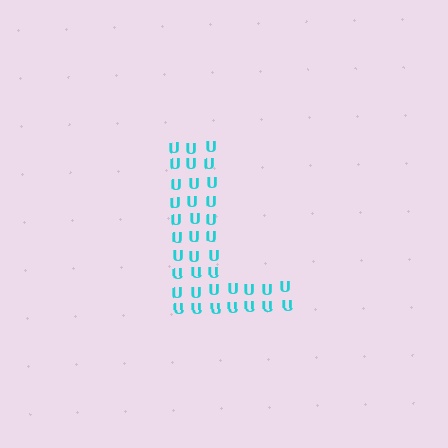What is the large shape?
The large shape is the letter L.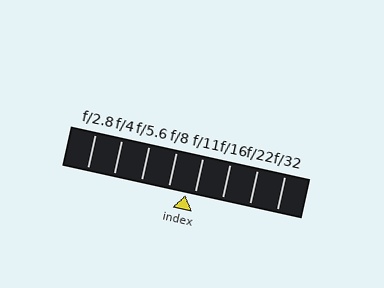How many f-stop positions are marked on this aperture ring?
There are 8 f-stop positions marked.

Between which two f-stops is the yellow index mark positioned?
The index mark is between f/8 and f/11.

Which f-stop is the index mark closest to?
The index mark is closest to f/11.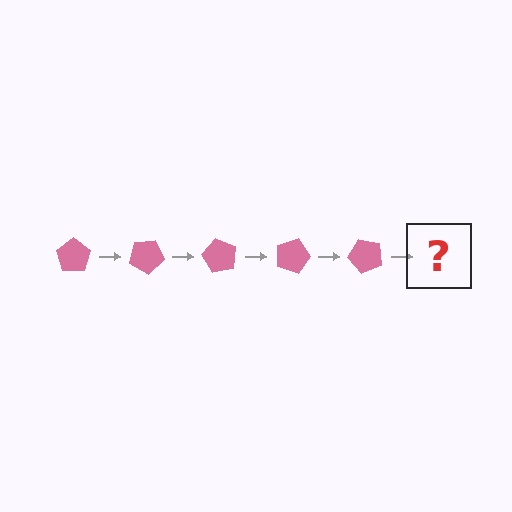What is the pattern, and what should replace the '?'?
The pattern is that the pentagon rotates 30 degrees each step. The '?' should be a pink pentagon rotated 150 degrees.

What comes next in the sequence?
The next element should be a pink pentagon rotated 150 degrees.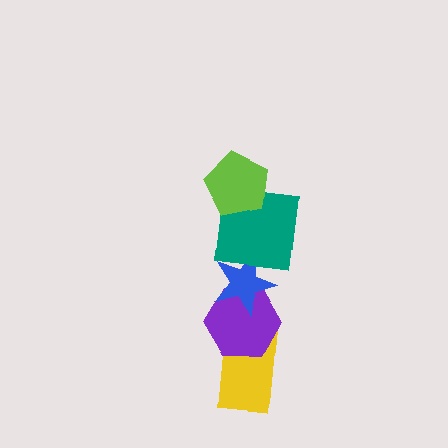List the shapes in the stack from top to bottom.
From top to bottom: the lime pentagon, the teal square, the blue star, the purple hexagon, the yellow rectangle.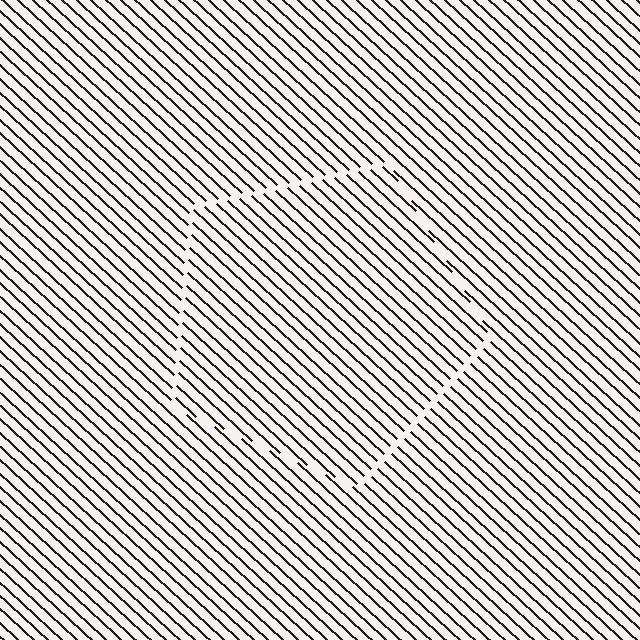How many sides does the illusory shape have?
5 sides — the line-ends trace a pentagon.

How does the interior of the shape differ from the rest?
The interior of the shape contains the same grating, shifted by half a period — the contour is defined by the phase discontinuity where line-ends from the inner and outer gratings abut.